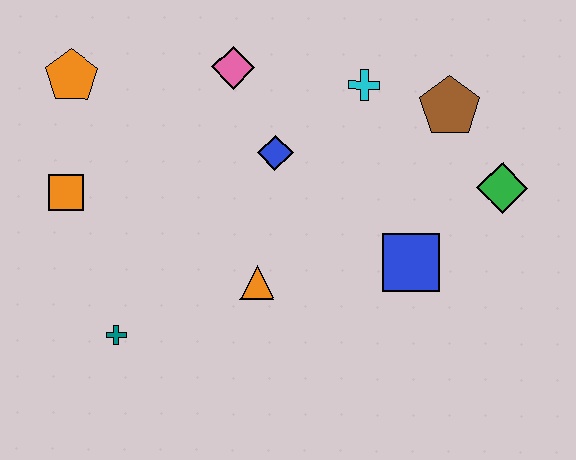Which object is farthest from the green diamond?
The orange pentagon is farthest from the green diamond.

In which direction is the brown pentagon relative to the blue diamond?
The brown pentagon is to the right of the blue diamond.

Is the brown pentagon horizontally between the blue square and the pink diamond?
No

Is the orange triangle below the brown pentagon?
Yes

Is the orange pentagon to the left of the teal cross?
Yes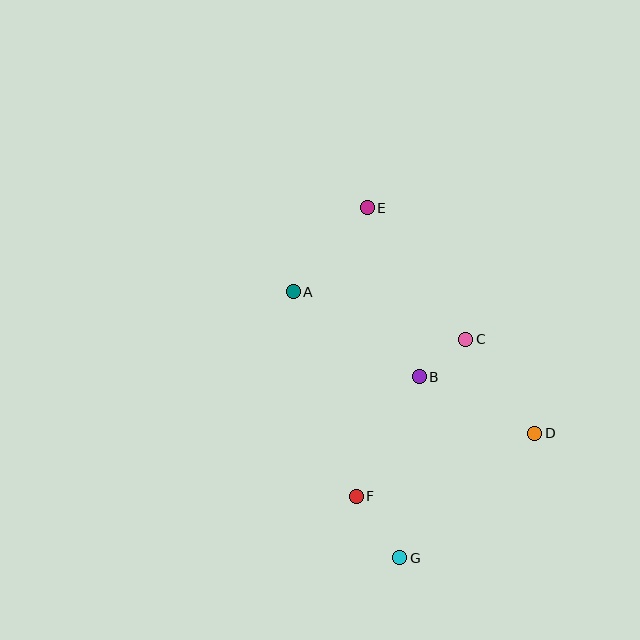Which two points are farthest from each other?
Points E and G are farthest from each other.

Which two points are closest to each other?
Points B and C are closest to each other.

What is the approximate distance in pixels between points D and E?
The distance between D and E is approximately 281 pixels.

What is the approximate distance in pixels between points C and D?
The distance between C and D is approximately 116 pixels.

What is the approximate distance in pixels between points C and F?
The distance between C and F is approximately 191 pixels.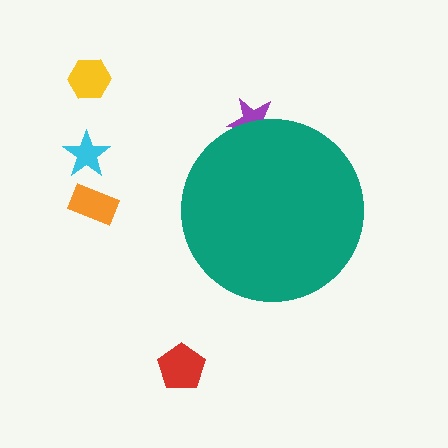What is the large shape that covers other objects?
A teal circle.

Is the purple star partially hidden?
Yes, the purple star is partially hidden behind the teal circle.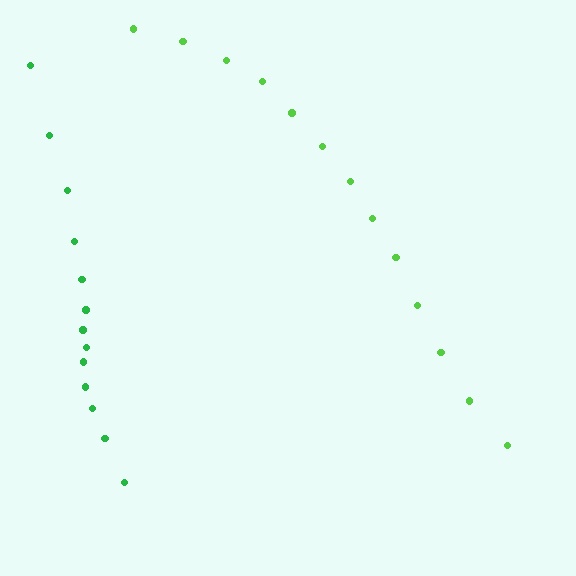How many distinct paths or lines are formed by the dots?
There are 2 distinct paths.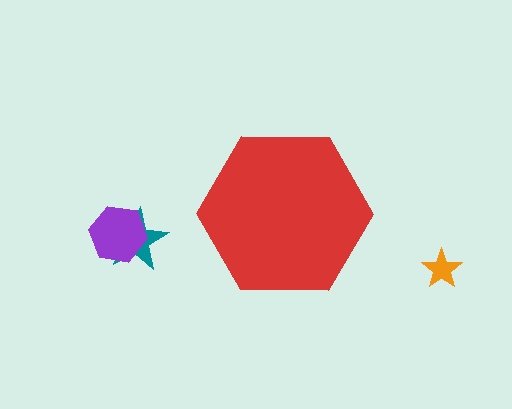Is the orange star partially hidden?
No, the orange star is fully visible.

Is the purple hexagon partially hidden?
No, the purple hexagon is fully visible.